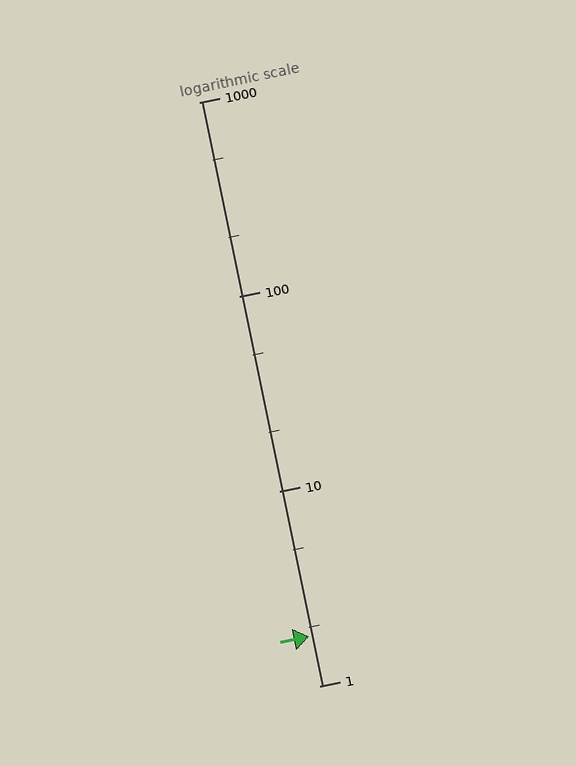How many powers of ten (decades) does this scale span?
The scale spans 3 decades, from 1 to 1000.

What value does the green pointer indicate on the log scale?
The pointer indicates approximately 1.8.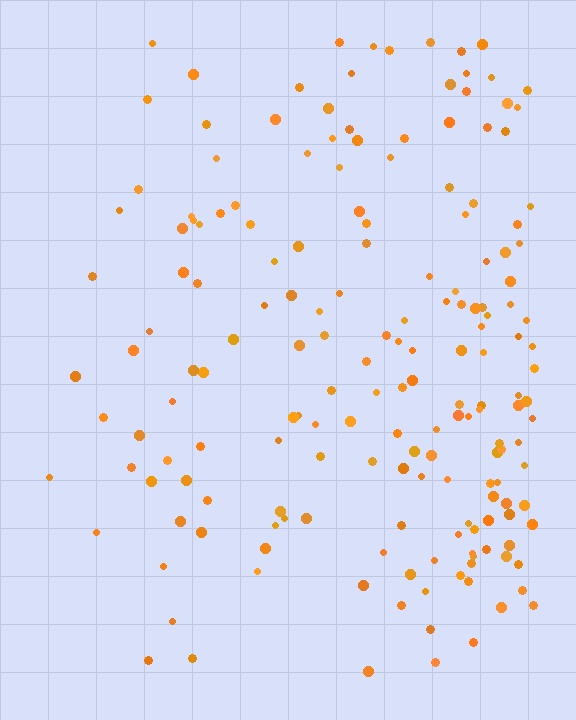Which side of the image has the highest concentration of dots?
The right.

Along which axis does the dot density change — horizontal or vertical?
Horizontal.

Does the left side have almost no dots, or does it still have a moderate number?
Still a moderate number, just noticeably fewer than the right.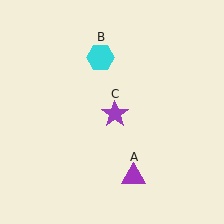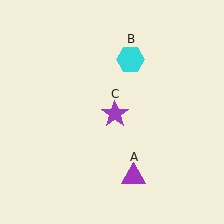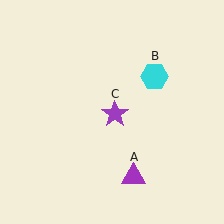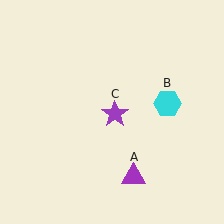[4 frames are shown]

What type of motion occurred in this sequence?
The cyan hexagon (object B) rotated clockwise around the center of the scene.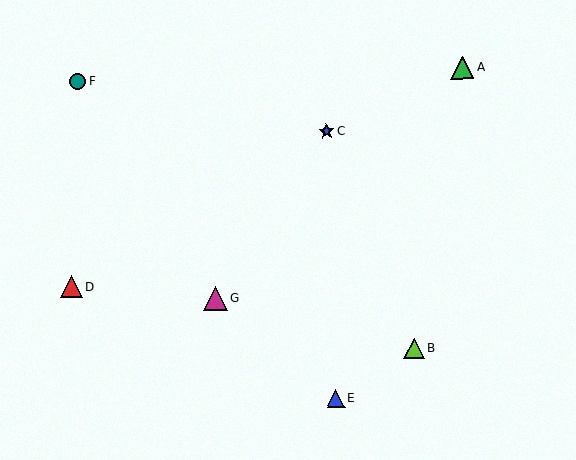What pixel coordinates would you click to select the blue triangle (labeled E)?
Click at (336, 399) to select the blue triangle E.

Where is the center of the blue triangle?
The center of the blue triangle is at (336, 399).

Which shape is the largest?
The magenta triangle (labeled G) is the largest.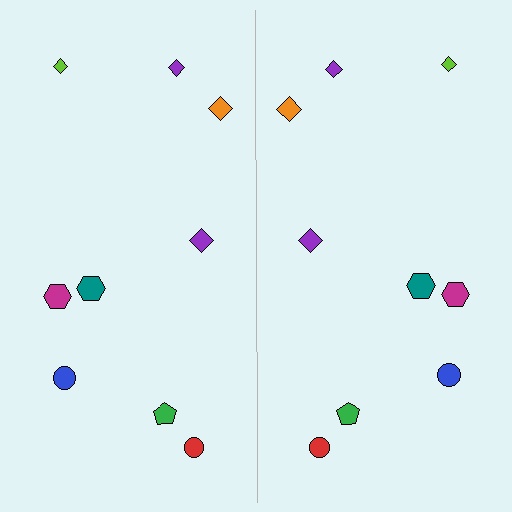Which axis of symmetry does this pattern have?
The pattern has a vertical axis of symmetry running through the center of the image.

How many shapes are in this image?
There are 18 shapes in this image.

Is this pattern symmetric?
Yes, this pattern has bilateral (reflection) symmetry.